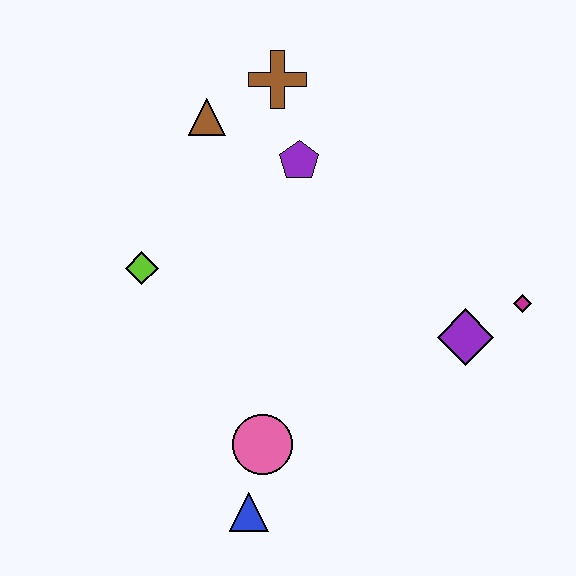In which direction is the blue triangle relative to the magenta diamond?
The blue triangle is to the left of the magenta diamond.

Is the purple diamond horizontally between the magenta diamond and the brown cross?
Yes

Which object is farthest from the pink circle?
The brown cross is farthest from the pink circle.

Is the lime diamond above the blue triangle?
Yes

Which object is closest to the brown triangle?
The brown cross is closest to the brown triangle.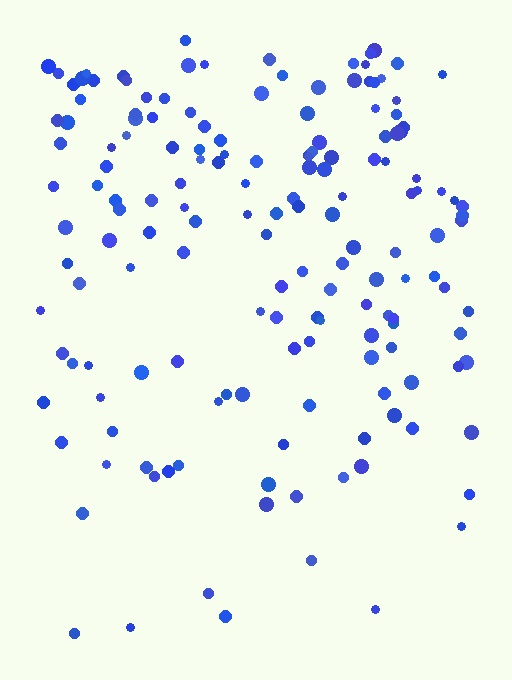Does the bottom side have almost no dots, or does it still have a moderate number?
Still a moderate number, just noticeably fewer than the top.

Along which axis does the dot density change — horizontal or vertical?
Vertical.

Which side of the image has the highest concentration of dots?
The top.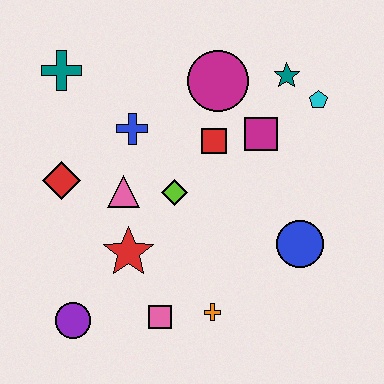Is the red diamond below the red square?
Yes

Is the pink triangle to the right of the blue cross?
No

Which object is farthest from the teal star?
The purple circle is farthest from the teal star.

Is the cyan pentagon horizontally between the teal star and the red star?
No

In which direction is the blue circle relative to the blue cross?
The blue circle is to the right of the blue cross.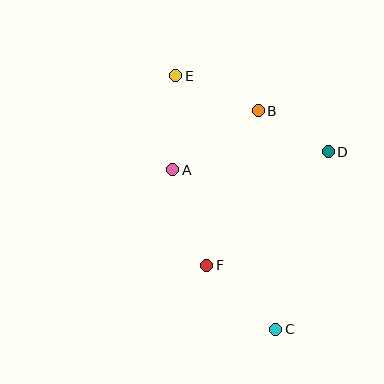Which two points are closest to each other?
Points B and D are closest to each other.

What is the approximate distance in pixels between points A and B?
The distance between A and B is approximately 104 pixels.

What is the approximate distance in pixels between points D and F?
The distance between D and F is approximately 166 pixels.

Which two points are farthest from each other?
Points C and E are farthest from each other.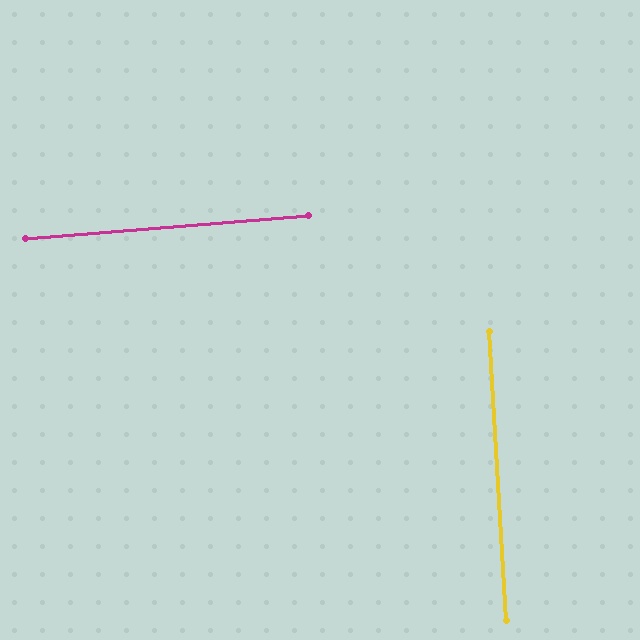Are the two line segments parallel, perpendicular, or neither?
Perpendicular — they meet at approximately 89°.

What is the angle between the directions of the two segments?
Approximately 89 degrees.